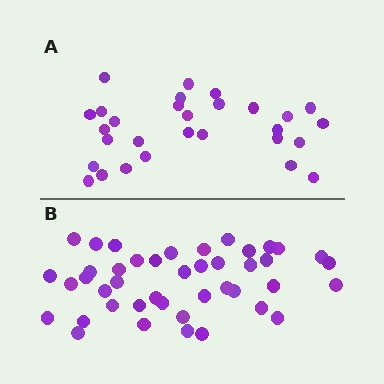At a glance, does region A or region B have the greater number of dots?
Region B (the bottom region) has more dots.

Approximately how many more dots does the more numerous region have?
Region B has approximately 15 more dots than region A.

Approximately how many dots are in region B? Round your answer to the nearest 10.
About 40 dots. (The exact count is 43, which rounds to 40.)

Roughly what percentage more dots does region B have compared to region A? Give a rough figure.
About 50% more.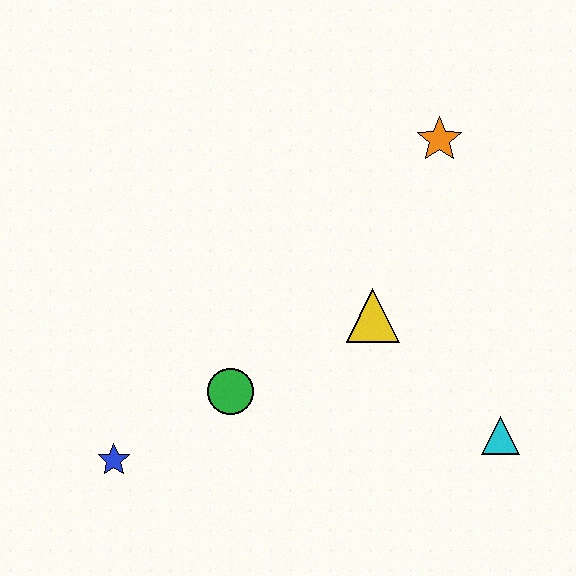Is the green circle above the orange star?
No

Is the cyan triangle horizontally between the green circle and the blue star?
No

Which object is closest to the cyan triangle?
The yellow triangle is closest to the cyan triangle.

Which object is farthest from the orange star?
The blue star is farthest from the orange star.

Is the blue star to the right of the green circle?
No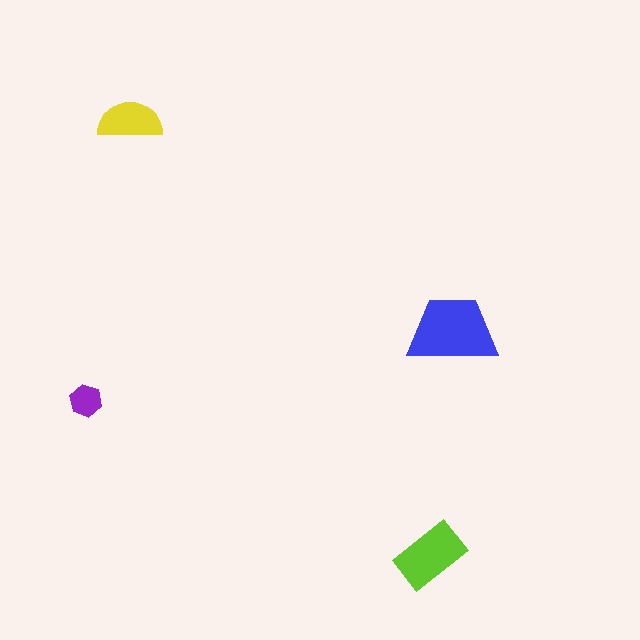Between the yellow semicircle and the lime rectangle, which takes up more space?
The lime rectangle.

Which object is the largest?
The blue trapezoid.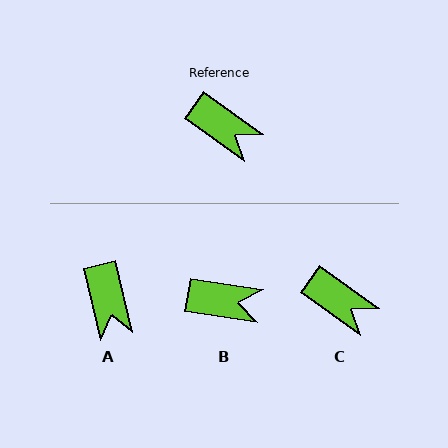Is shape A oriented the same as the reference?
No, it is off by about 41 degrees.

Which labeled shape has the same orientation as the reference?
C.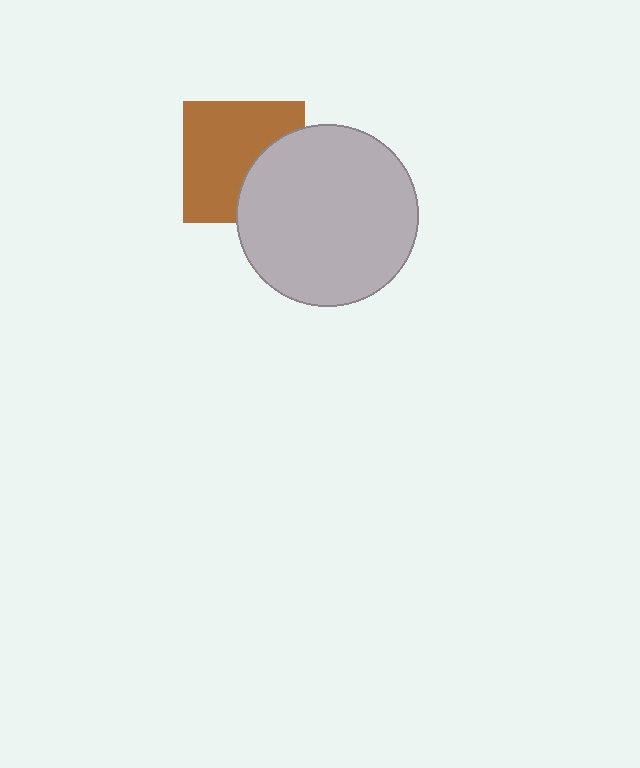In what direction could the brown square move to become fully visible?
The brown square could move left. That would shift it out from behind the light gray circle entirely.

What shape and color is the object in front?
The object in front is a light gray circle.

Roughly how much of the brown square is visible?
Most of it is visible (roughly 65%).